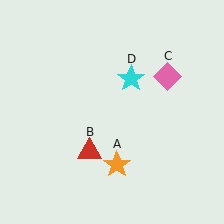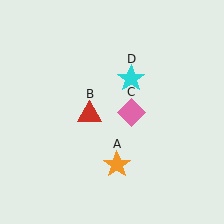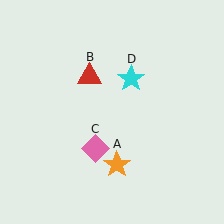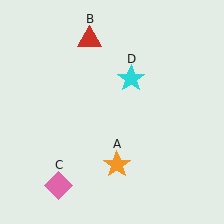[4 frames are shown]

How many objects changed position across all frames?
2 objects changed position: red triangle (object B), pink diamond (object C).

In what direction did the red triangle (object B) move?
The red triangle (object B) moved up.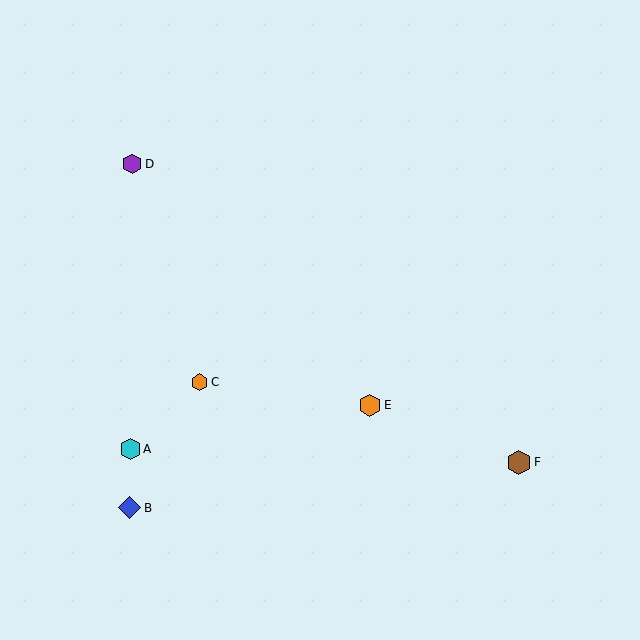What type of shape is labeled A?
Shape A is a cyan hexagon.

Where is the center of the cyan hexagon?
The center of the cyan hexagon is at (130, 449).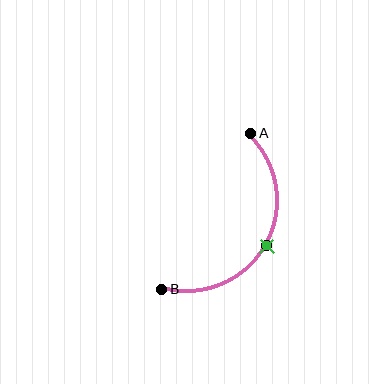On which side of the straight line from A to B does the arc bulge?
The arc bulges to the right of the straight line connecting A and B.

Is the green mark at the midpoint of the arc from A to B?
Yes. The green mark lies on the arc at equal arc-length from both A and B — it is the arc midpoint.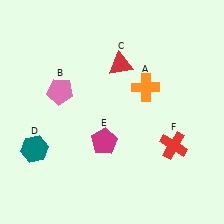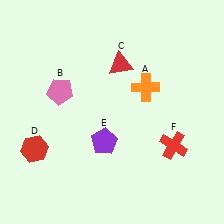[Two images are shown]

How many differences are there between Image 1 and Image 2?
There are 2 differences between the two images.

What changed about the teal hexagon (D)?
In Image 1, D is teal. In Image 2, it changed to red.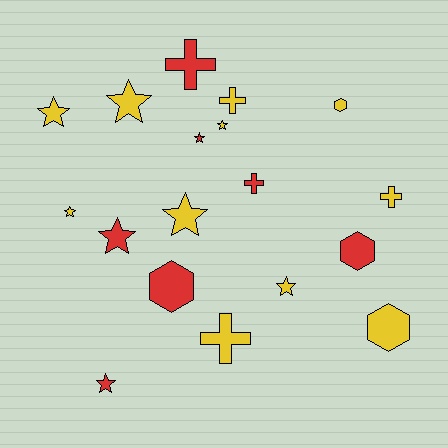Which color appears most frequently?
Yellow, with 11 objects.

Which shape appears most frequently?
Star, with 9 objects.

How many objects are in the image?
There are 18 objects.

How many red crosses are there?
There are 2 red crosses.